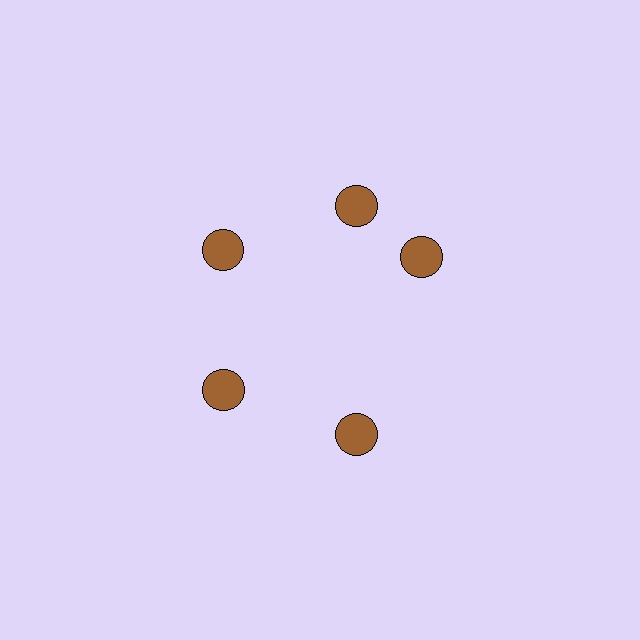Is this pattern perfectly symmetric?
No. The 5 brown circles are arranged in a ring, but one element near the 3 o'clock position is rotated out of alignment along the ring, breaking the 5-fold rotational symmetry.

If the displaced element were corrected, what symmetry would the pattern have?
It would have 5-fold rotational symmetry — the pattern would map onto itself every 72 degrees.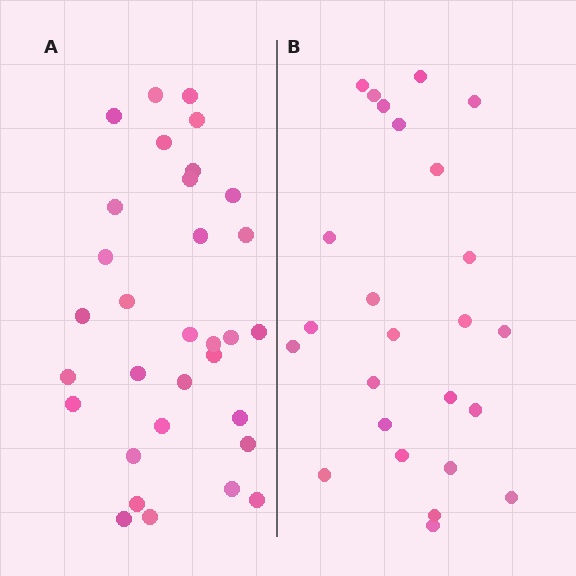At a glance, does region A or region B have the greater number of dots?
Region A (the left region) has more dots.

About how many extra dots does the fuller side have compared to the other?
Region A has roughly 8 or so more dots than region B.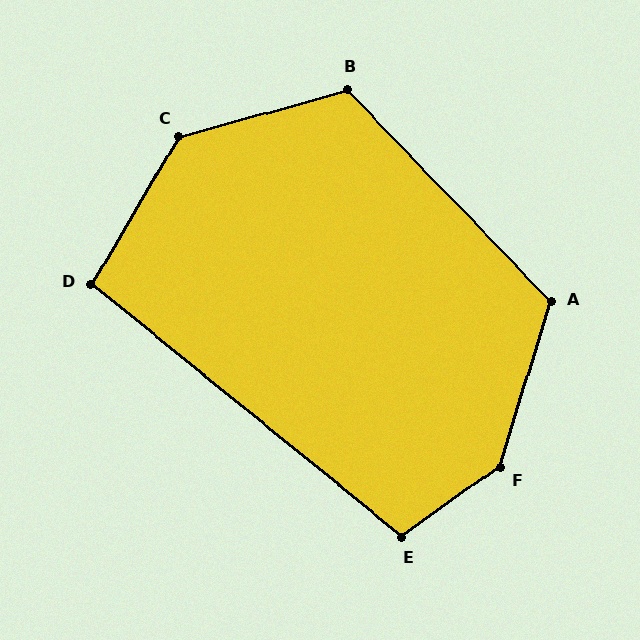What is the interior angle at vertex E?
Approximately 105 degrees (obtuse).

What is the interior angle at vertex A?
Approximately 119 degrees (obtuse).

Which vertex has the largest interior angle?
F, at approximately 143 degrees.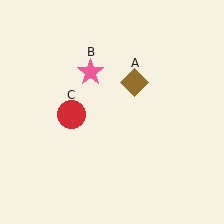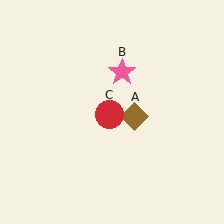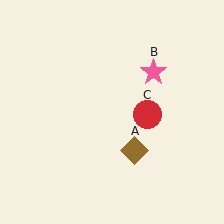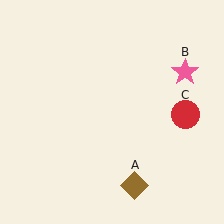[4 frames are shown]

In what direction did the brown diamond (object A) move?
The brown diamond (object A) moved down.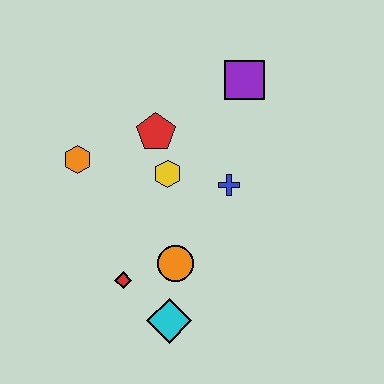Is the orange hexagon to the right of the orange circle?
No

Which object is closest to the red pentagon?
The yellow hexagon is closest to the red pentagon.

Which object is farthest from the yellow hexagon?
The cyan diamond is farthest from the yellow hexagon.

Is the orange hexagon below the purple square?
Yes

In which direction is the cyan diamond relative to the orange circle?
The cyan diamond is below the orange circle.